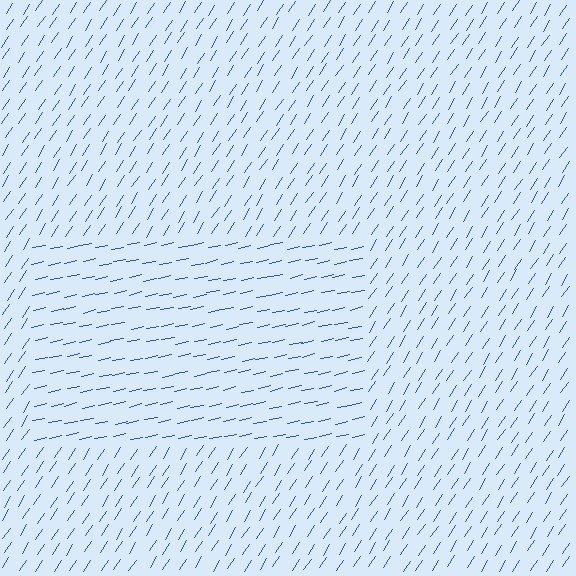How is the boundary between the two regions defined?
The boundary is defined purely by a change in line orientation (approximately 45 degrees difference). All lines are the same color and thickness.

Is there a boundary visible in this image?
Yes, there is a texture boundary formed by a change in line orientation.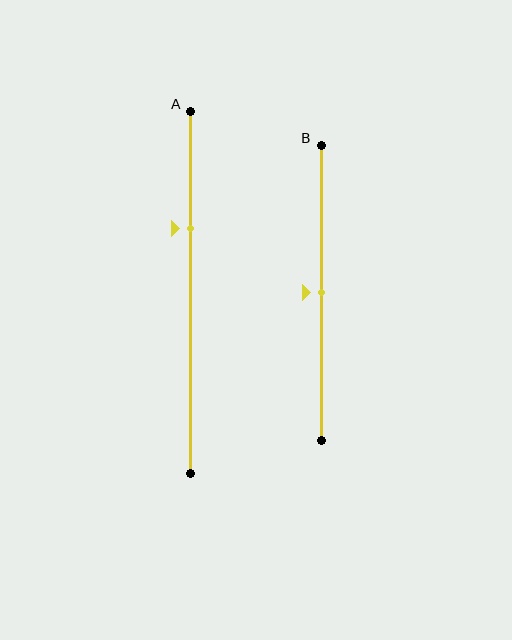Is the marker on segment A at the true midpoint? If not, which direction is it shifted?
No, the marker on segment A is shifted upward by about 18% of the segment length.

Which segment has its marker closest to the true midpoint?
Segment B has its marker closest to the true midpoint.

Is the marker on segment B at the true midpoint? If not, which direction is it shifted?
Yes, the marker on segment B is at the true midpoint.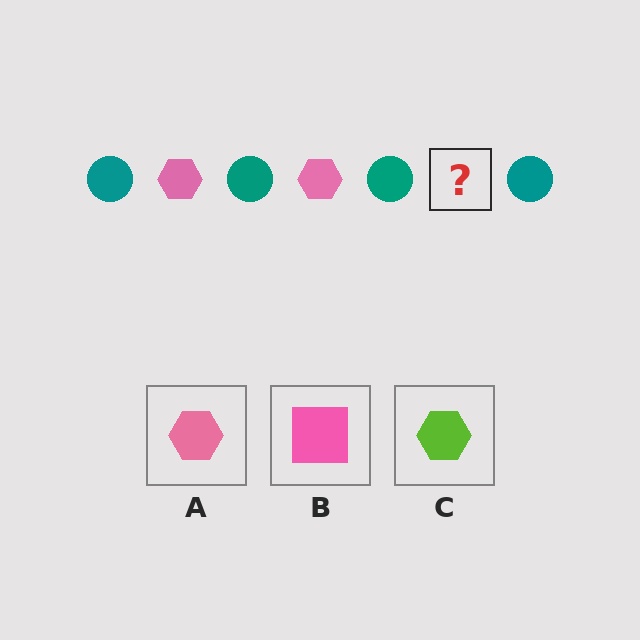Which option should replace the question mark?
Option A.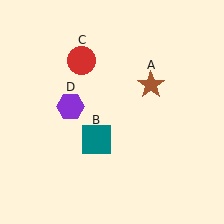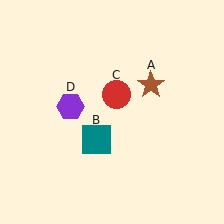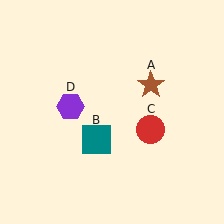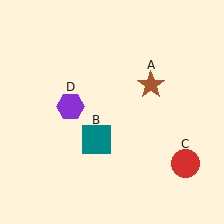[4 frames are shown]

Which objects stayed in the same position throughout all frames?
Brown star (object A) and teal square (object B) and purple hexagon (object D) remained stationary.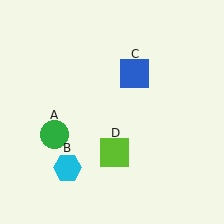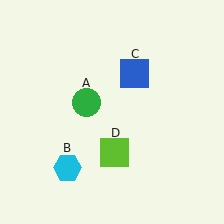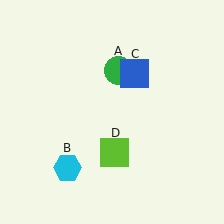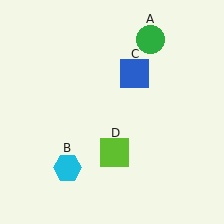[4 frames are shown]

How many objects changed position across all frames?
1 object changed position: green circle (object A).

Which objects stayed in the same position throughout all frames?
Cyan hexagon (object B) and blue square (object C) and lime square (object D) remained stationary.